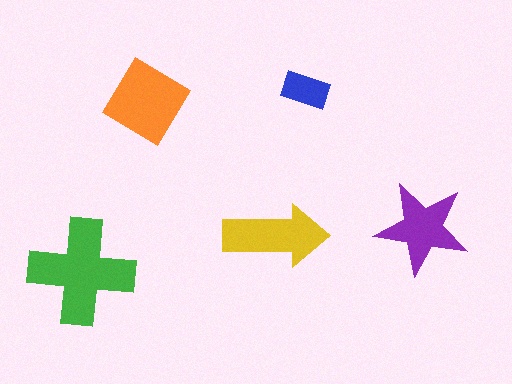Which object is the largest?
The green cross.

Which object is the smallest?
The blue rectangle.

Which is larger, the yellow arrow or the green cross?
The green cross.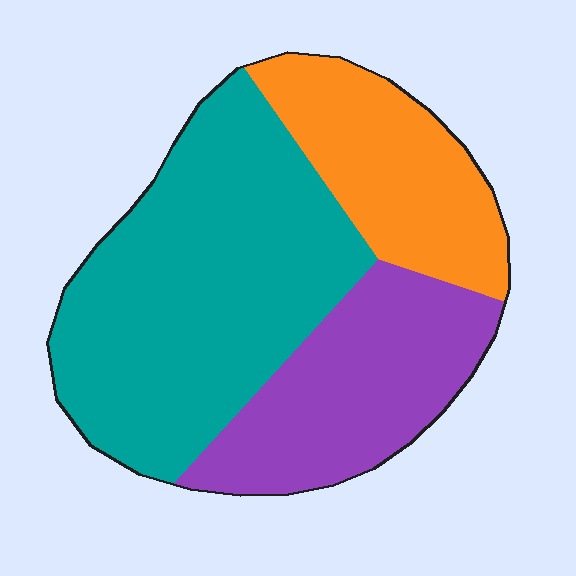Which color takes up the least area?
Orange, at roughly 25%.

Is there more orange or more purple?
Purple.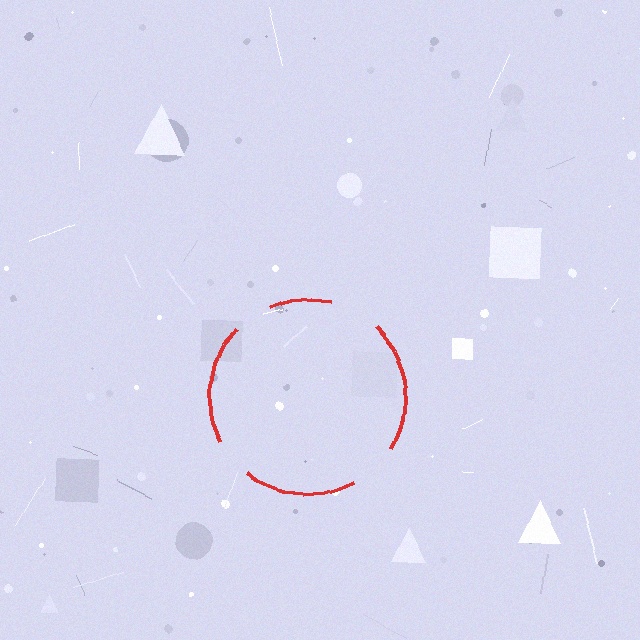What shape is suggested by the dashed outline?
The dashed outline suggests a circle.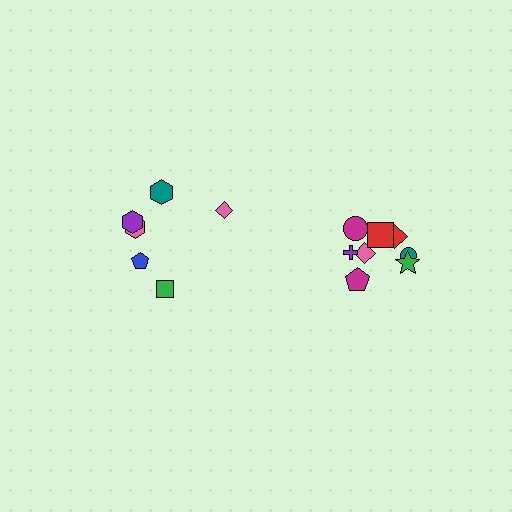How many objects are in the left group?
There are 6 objects.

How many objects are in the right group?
There are 8 objects.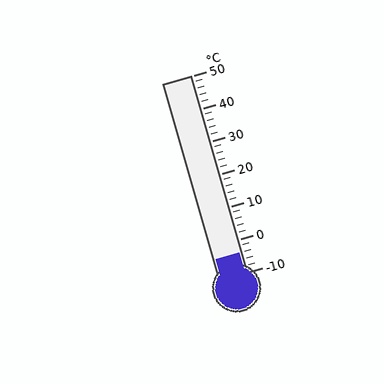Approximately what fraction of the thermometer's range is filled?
The thermometer is filled to approximately 10% of its range.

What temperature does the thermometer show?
The thermometer shows approximately -4°C.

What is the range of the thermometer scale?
The thermometer scale ranges from -10°C to 50°C.